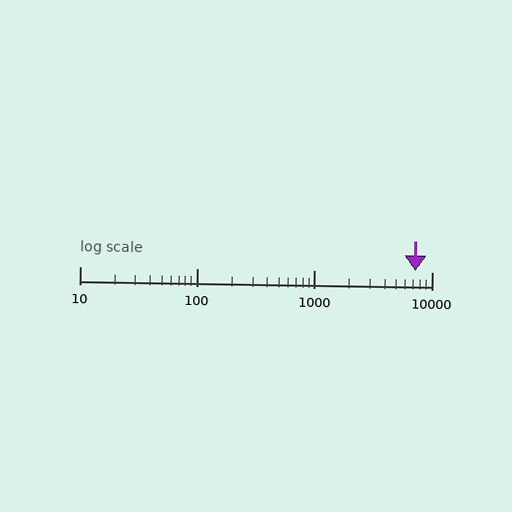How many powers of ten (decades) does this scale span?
The scale spans 3 decades, from 10 to 10000.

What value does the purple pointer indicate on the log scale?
The pointer indicates approximately 7300.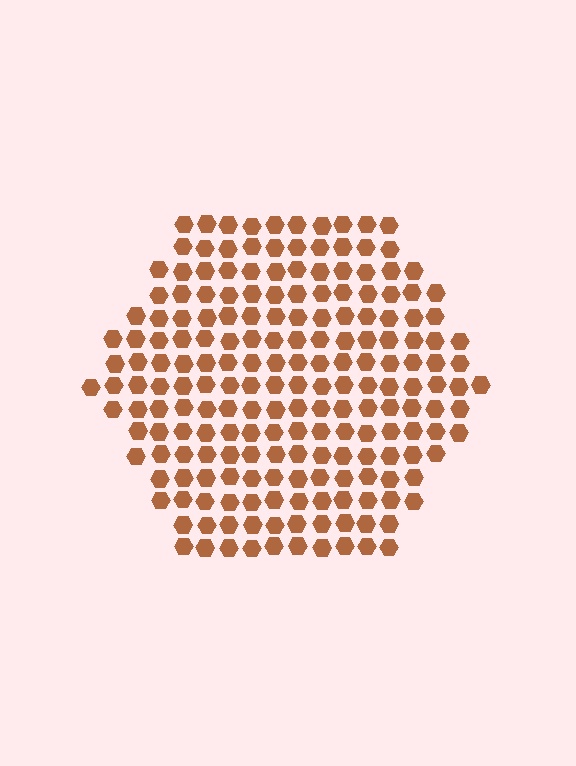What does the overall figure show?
The overall figure shows a hexagon.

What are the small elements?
The small elements are hexagons.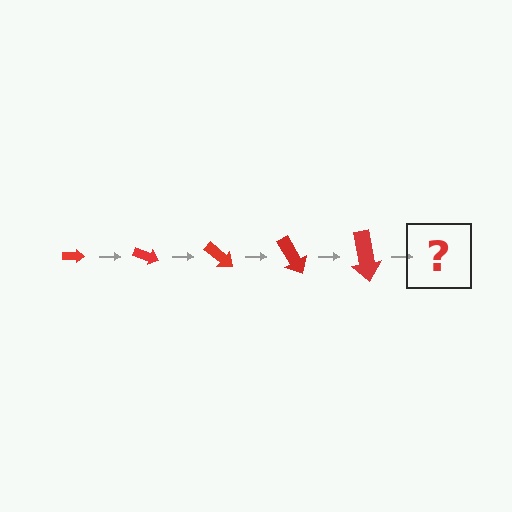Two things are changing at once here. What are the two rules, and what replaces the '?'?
The two rules are that the arrow grows larger each step and it rotates 20 degrees each step. The '?' should be an arrow, larger than the previous one and rotated 100 degrees from the start.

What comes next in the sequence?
The next element should be an arrow, larger than the previous one and rotated 100 degrees from the start.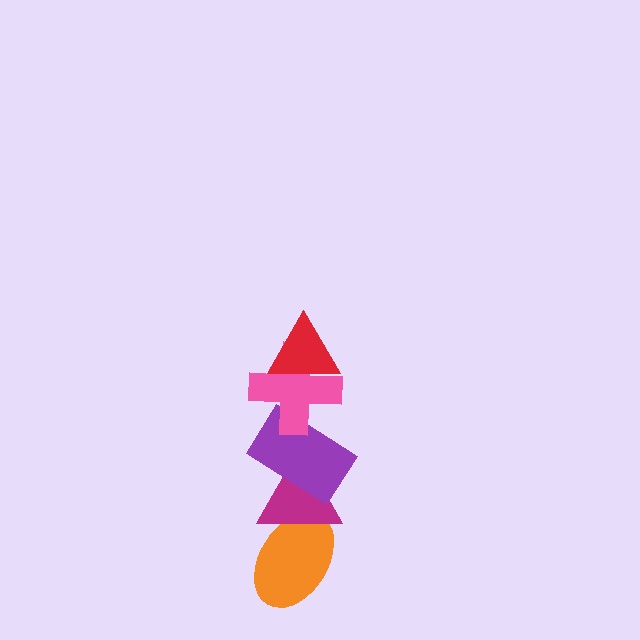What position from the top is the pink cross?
The pink cross is 2nd from the top.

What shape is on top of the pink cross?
The red triangle is on top of the pink cross.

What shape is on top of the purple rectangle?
The pink cross is on top of the purple rectangle.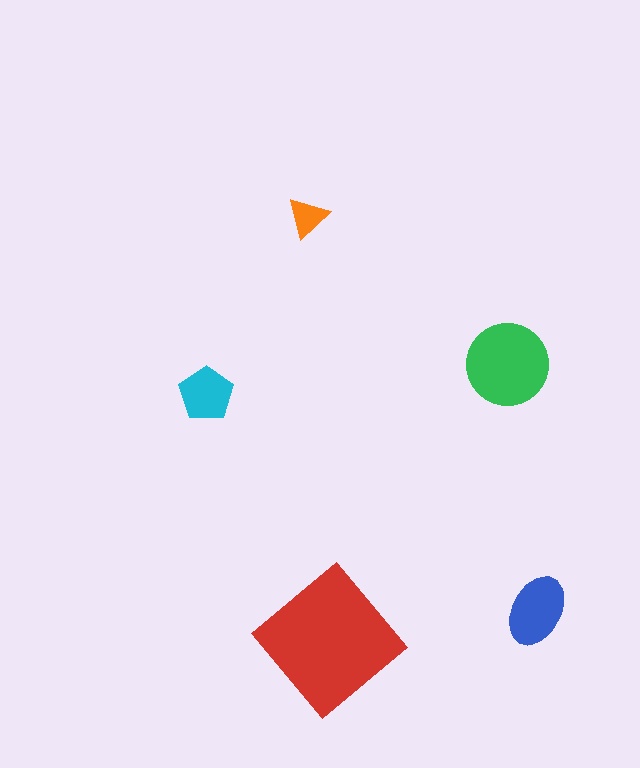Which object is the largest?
The red diamond.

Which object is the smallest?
The orange triangle.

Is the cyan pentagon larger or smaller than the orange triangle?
Larger.